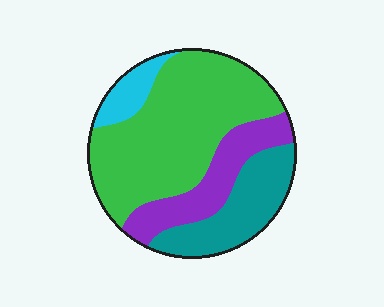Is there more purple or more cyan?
Purple.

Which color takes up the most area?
Green, at roughly 50%.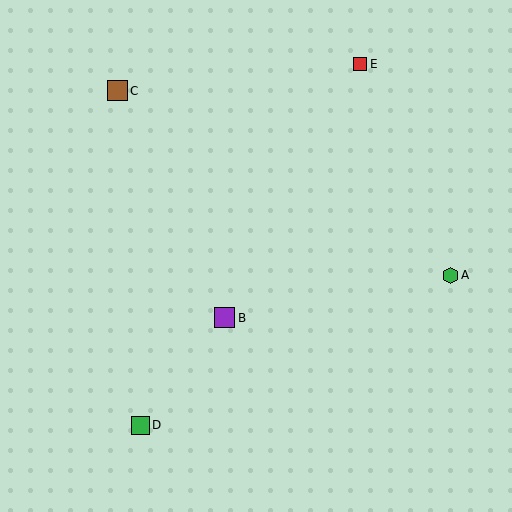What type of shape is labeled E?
Shape E is a red square.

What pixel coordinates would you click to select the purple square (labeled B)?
Click at (225, 318) to select the purple square B.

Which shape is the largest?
The purple square (labeled B) is the largest.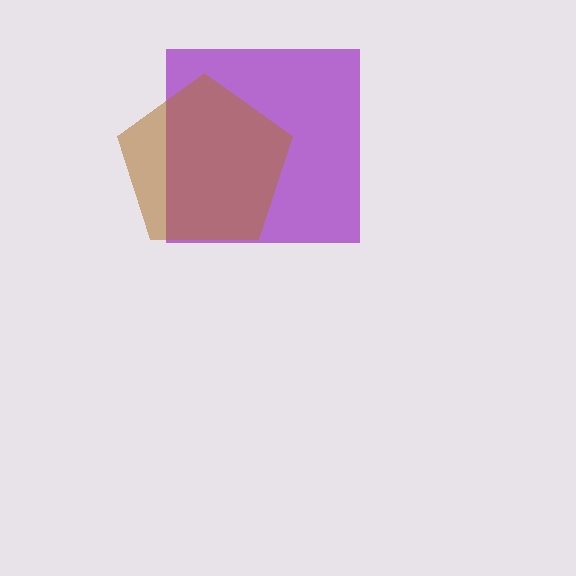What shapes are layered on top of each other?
The layered shapes are: a purple square, a brown pentagon.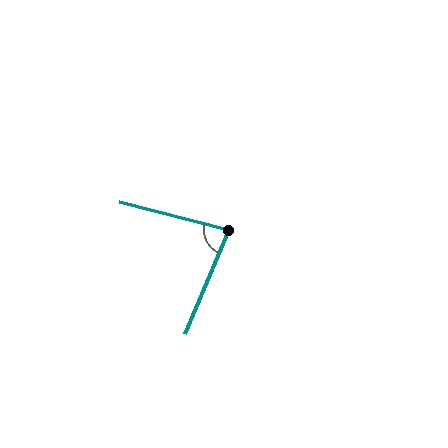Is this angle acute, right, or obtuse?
It is acute.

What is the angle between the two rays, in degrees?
Approximately 81 degrees.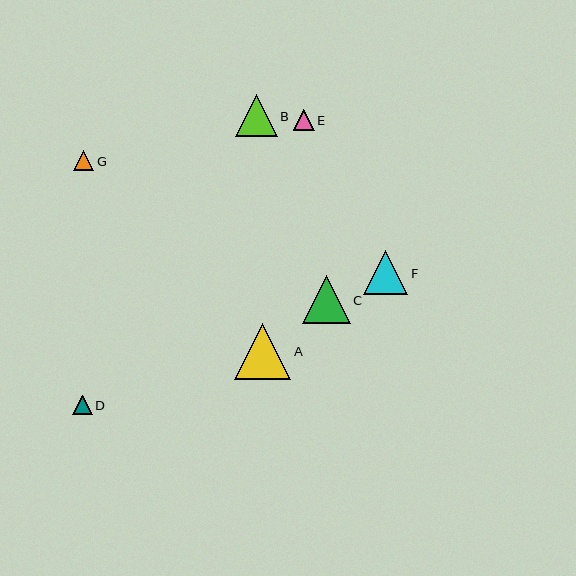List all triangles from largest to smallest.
From largest to smallest: A, C, F, B, E, G, D.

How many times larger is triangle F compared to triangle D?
Triangle F is approximately 2.3 times the size of triangle D.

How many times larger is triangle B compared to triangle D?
Triangle B is approximately 2.2 times the size of triangle D.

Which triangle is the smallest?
Triangle D is the smallest with a size of approximately 19 pixels.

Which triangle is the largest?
Triangle A is the largest with a size of approximately 56 pixels.